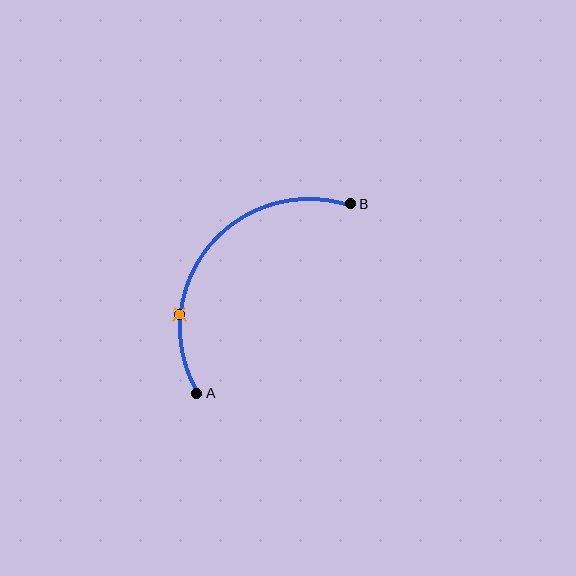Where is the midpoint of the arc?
The arc midpoint is the point on the curve farthest from the straight line joining A and B. It sits above and to the left of that line.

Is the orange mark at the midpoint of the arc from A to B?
No. The orange mark lies on the arc but is closer to endpoint A. The arc midpoint would be at the point on the curve equidistant along the arc from both A and B.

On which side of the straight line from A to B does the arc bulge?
The arc bulges above and to the left of the straight line connecting A and B.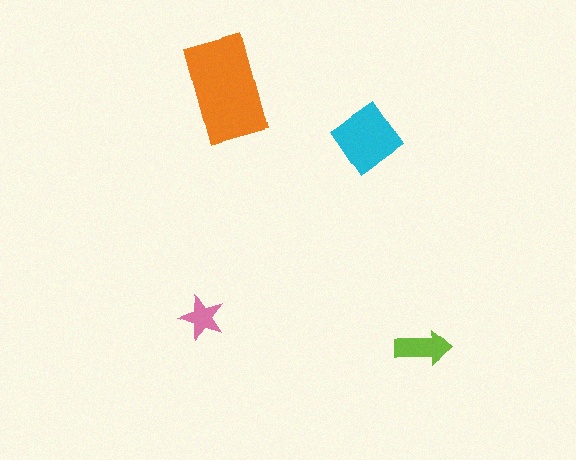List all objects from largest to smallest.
The orange rectangle, the cyan diamond, the lime arrow, the pink star.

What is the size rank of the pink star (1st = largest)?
4th.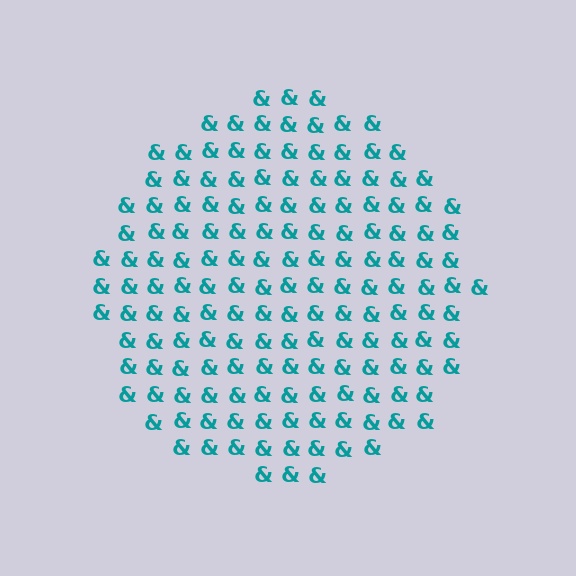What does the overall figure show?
The overall figure shows a circle.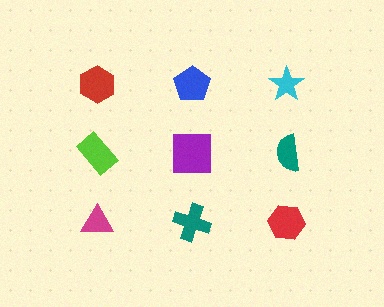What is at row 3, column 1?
A magenta triangle.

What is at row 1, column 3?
A cyan star.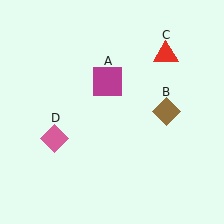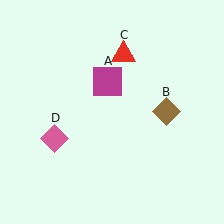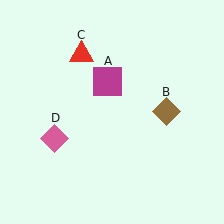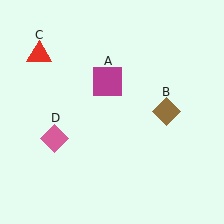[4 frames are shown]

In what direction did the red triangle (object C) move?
The red triangle (object C) moved left.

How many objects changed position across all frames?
1 object changed position: red triangle (object C).